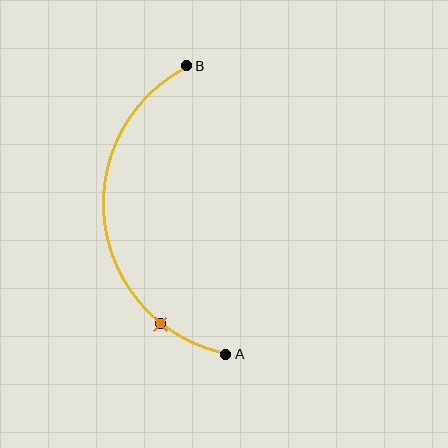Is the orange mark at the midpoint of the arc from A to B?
No. The orange mark lies on the arc but is closer to endpoint A. The arc midpoint would be at the point on the curve equidistant along the arc from both A and B.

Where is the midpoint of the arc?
The arc midpoint is the point on the curve farthest from the straight line joining A and B. It sits to the left of that line.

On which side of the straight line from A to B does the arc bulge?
The arc bulges to the left of the straight line connecting A and B.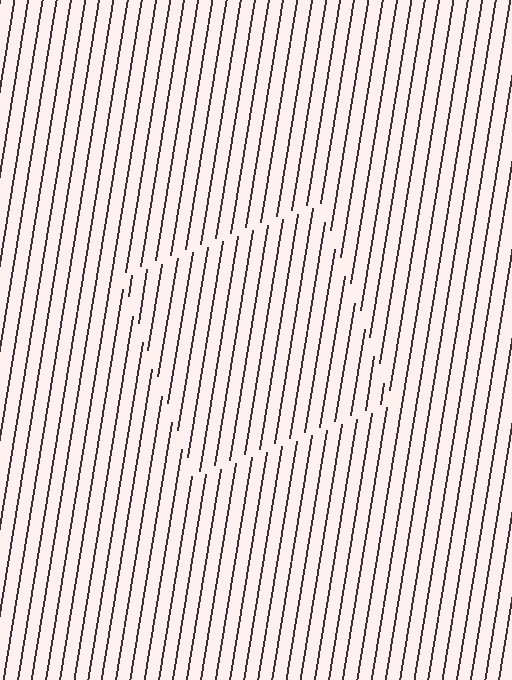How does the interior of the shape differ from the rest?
The interior of the shape contains the same grating, shifted by half a period — the contour is defined by the phase discontinuity where line-ends from the inner and outer gratings abut.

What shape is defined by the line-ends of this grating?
An illusory square. The interior of the shape contains the same grating, shifted by half a period — the contour is defined by the phase discontinuity where line-ends from the inner and outer gratings abut.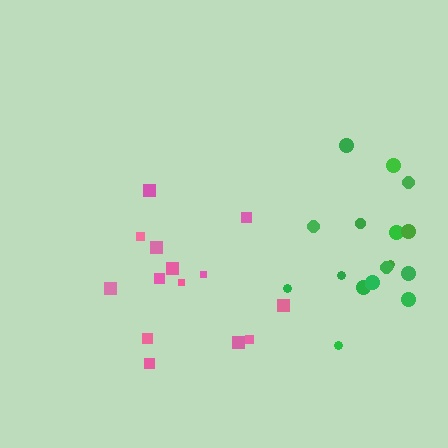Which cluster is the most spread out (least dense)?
Pink.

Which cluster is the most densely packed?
Green.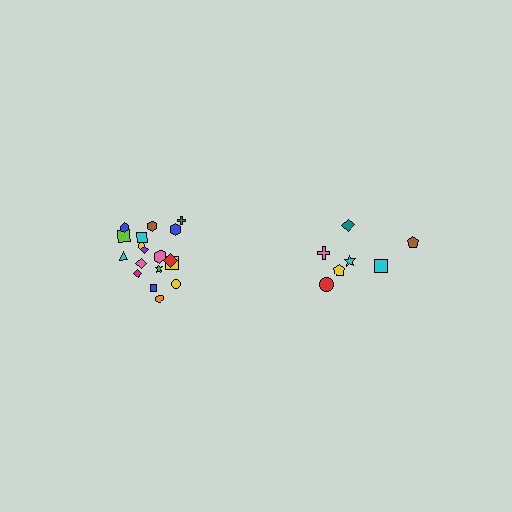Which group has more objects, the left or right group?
The left group.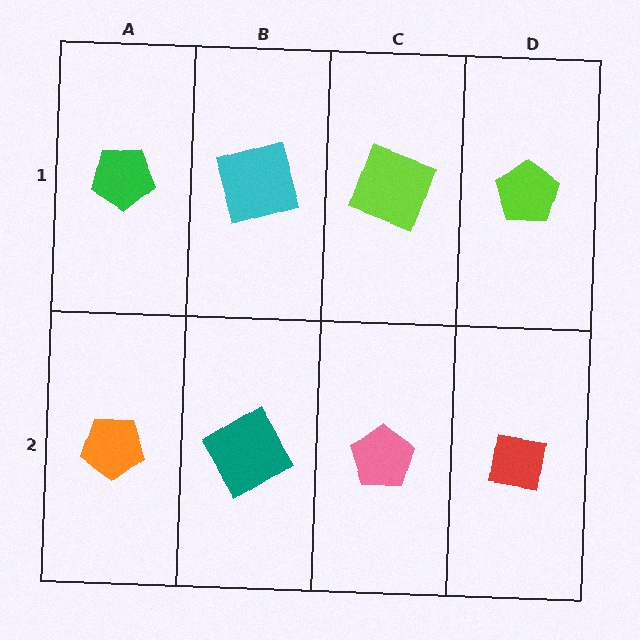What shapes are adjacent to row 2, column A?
A green pentagon (row 1, column A), a teal diamond (row 2, column B).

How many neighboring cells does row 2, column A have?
2.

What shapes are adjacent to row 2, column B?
A cyan square (row 1, column B), an orange pentagon (row 2, column A), a pink pentagon (row 2, column C).